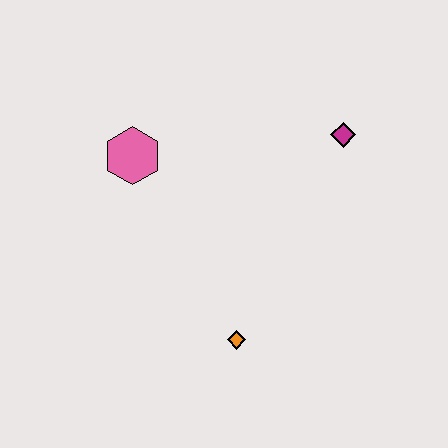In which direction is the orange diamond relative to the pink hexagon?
The orange diamond is below the pink hexagon.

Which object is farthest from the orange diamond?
The magenta diamond is farthest from the orange diamond.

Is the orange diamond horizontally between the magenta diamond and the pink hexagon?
Yes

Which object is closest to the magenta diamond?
The pink hexagon is closest to the magenta diamond.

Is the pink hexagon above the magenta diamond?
No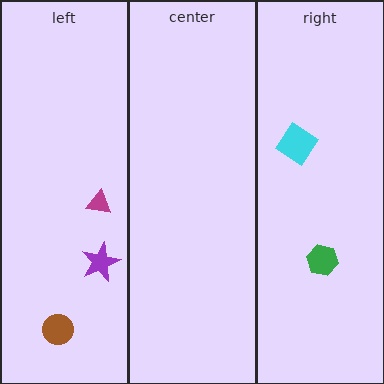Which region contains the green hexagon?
The right region.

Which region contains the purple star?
The left region.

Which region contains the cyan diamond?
The right region.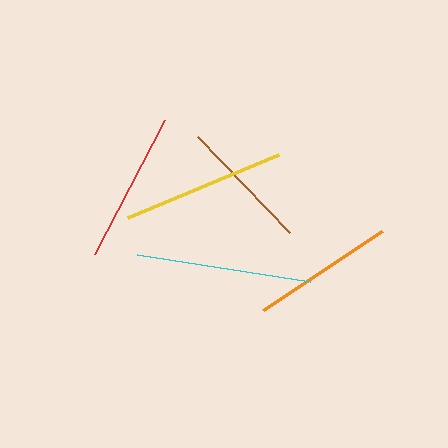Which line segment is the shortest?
The brown line is the shortest at approximately 133 pixels.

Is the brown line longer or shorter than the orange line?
The orange line is longer than the brown line.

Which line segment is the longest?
The cyan line is the longest at approximately 175 pixels.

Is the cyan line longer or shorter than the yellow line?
The cyan line is longer than the yellow line.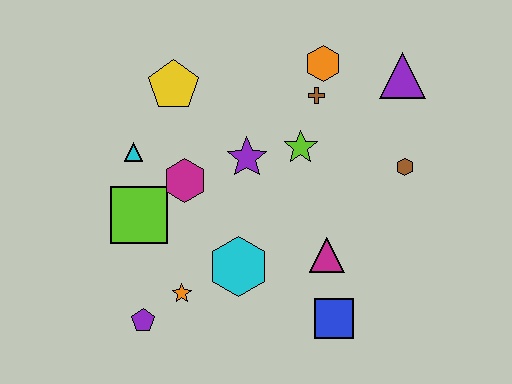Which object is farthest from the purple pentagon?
The purple triangle is farthest from the purple pentagon.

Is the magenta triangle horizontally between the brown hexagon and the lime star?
Yes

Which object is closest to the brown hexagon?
The purple triangle is closest to the brown hexagon.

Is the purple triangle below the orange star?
No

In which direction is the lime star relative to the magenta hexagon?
The lime star is to the right of the magenta hexagon.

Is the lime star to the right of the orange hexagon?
No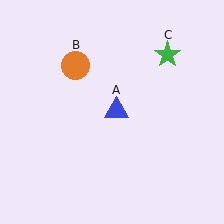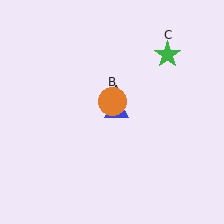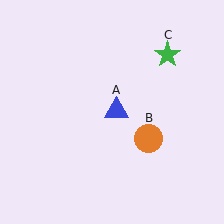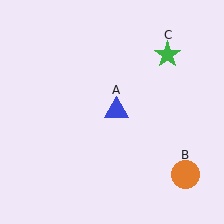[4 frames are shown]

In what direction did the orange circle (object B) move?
The orange circle (object B) moved down and to the right.